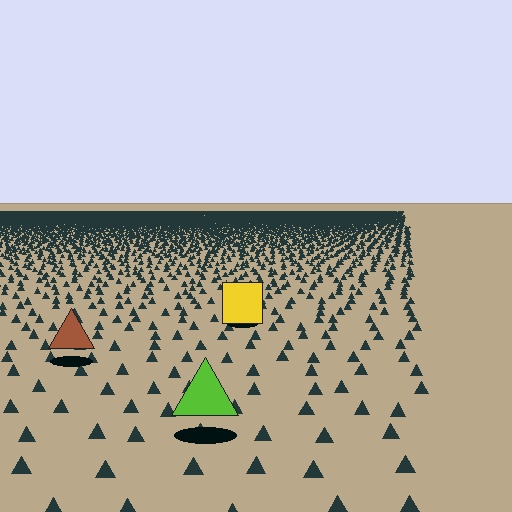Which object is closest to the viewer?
The lime triangle is closest. The texture marks near it are larger and more spread out.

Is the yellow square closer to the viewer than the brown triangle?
No. The brown triangle is closer — you can tell from the texture gradient: the ground texture is coarser near it.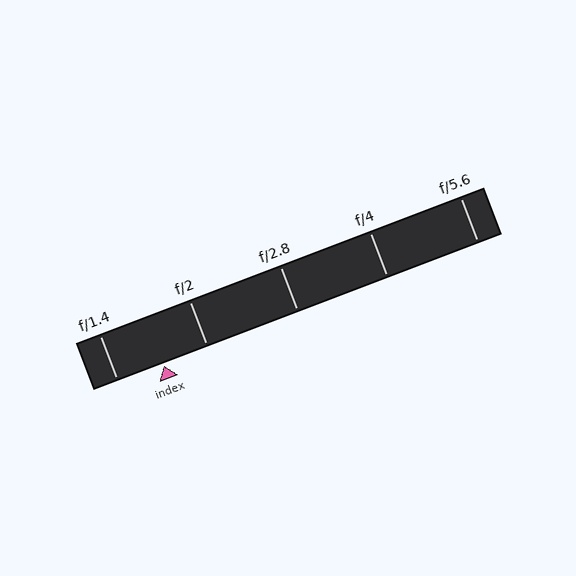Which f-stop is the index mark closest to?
The index mark is closest to f/2.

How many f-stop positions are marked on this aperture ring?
There are 5 f-stop positions marked.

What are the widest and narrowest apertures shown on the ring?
The widest aperture shown is f/1.4 and the narrowest is f/5.6.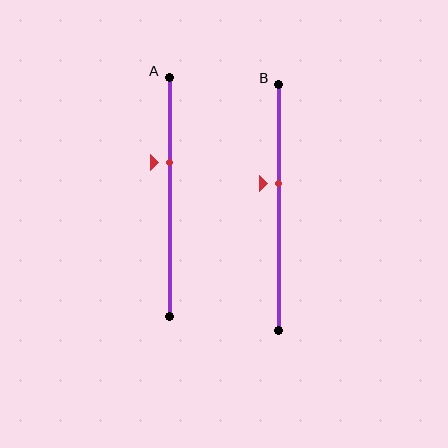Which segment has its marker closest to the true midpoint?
Segment B has its marker closest to the true midpoint.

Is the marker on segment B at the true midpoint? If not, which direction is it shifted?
No, the marker on segment B is shifted upward by about 10% of the segment length.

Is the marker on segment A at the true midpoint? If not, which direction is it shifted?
No, the marker on segment A is shifted upward by about 15% of the segment length.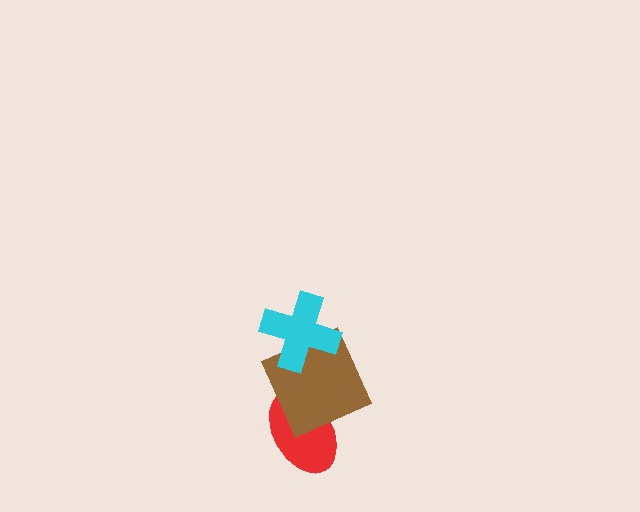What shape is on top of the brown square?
The cyan cross is on top of the brown square.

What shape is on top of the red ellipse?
The brown square is on top of the red ellipse.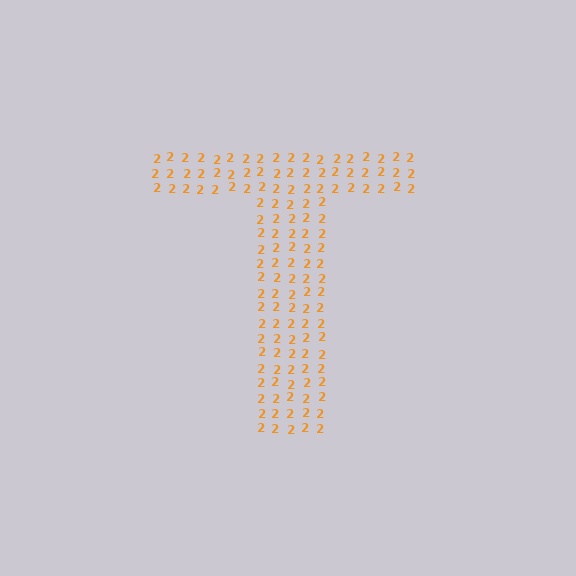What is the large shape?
The large shape is the letter T.